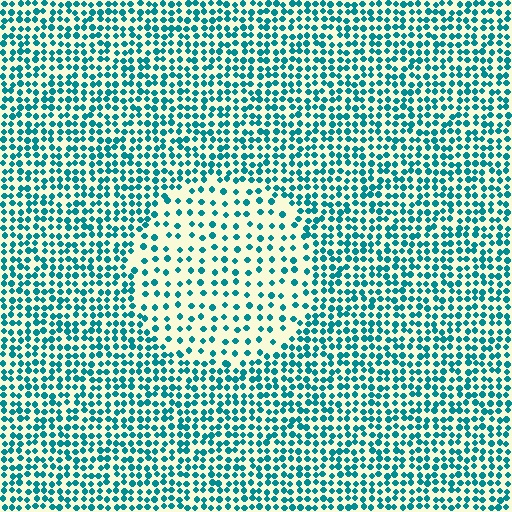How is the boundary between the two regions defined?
The boundary is defined by a change in element density (approximately 2.1x ratio). All elements are the same color, size, and shape.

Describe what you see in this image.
The image contains small teal elements arranged at two different densities. A circle-shaped region is visible where the elements are less densely packed than the surrounding area.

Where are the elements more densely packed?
The elements are more densely packed outside the circle boundary.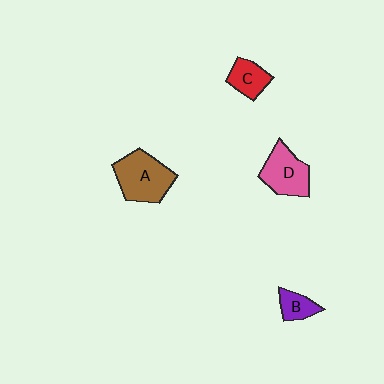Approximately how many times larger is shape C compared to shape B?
Approximately 1.2 times.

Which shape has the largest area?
Shape A (brown).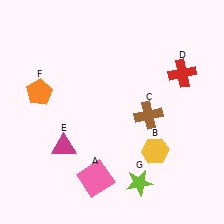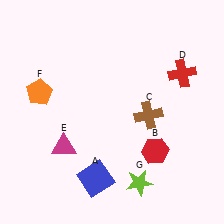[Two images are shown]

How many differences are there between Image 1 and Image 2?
There are 2 differences between the two images.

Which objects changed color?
A changed from pink to blue. B changed from yellow to red.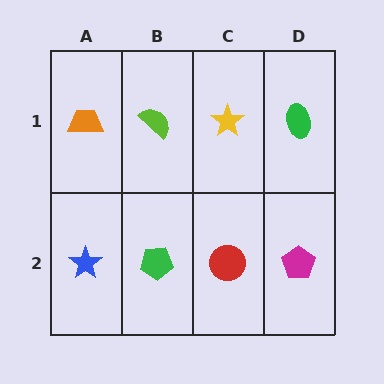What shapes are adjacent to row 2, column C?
A yellow star (row 1, column C), a green pentagon (row 2, column B), a magenta pentagon (row 2, column D).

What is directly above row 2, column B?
A lime semicircle.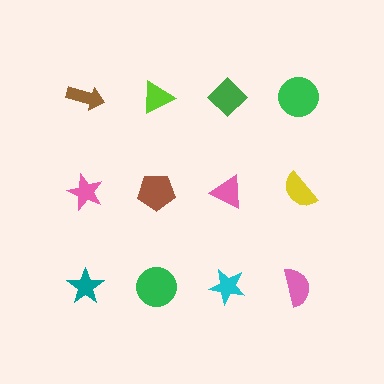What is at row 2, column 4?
A yellow semicircle.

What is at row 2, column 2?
A brown pentagon.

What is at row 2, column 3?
A pink triangle.